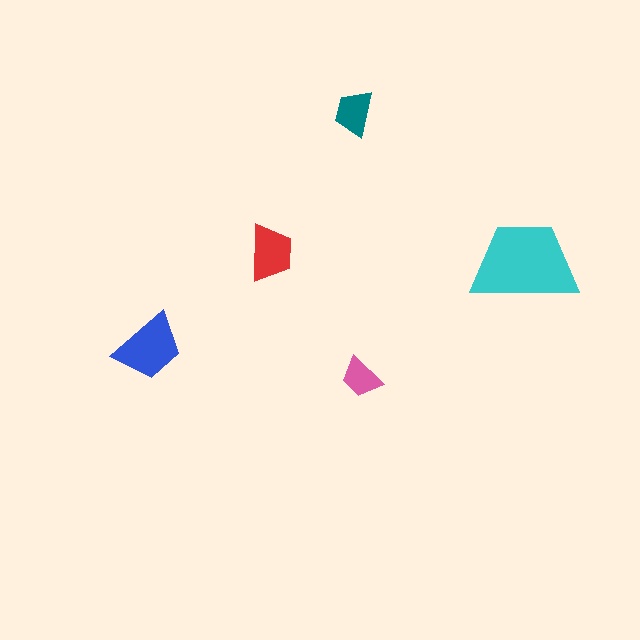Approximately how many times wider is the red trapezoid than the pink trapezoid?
About 1.5 times wider.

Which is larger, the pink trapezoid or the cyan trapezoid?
The cyan one.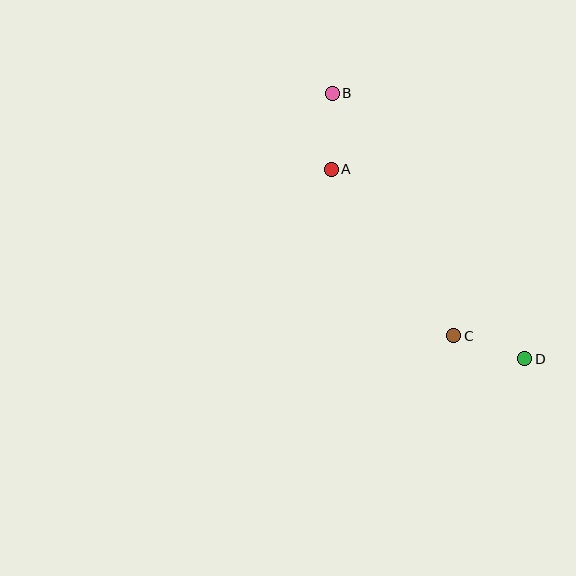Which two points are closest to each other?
Points C and D are closest to each other.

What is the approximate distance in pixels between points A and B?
The distance between A and B is approximately 76 pixels.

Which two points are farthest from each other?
Points B and D are farthest from each other.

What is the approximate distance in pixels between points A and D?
The distance between A and D is approximately 271 pixels.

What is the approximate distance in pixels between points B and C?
The distance between B and C is approximately 271 pixels.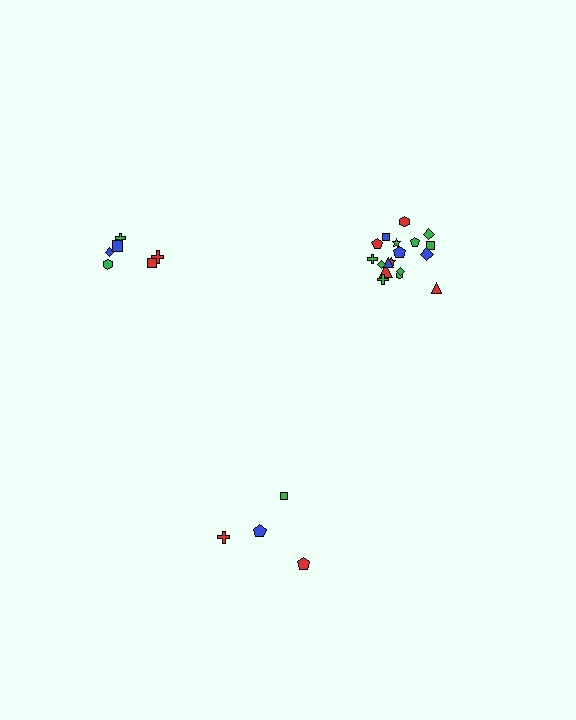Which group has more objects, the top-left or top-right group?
The top-right group.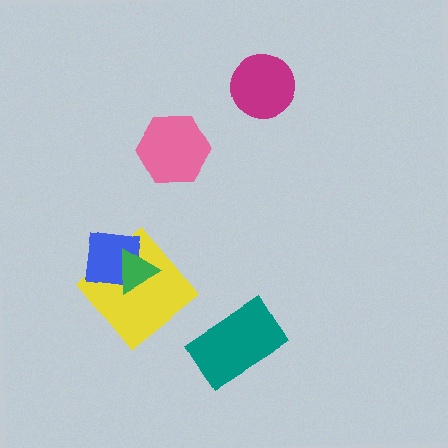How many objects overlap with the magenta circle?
0 objects overlap with the magenta circle.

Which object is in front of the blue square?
The green triangle is in front of the blue square.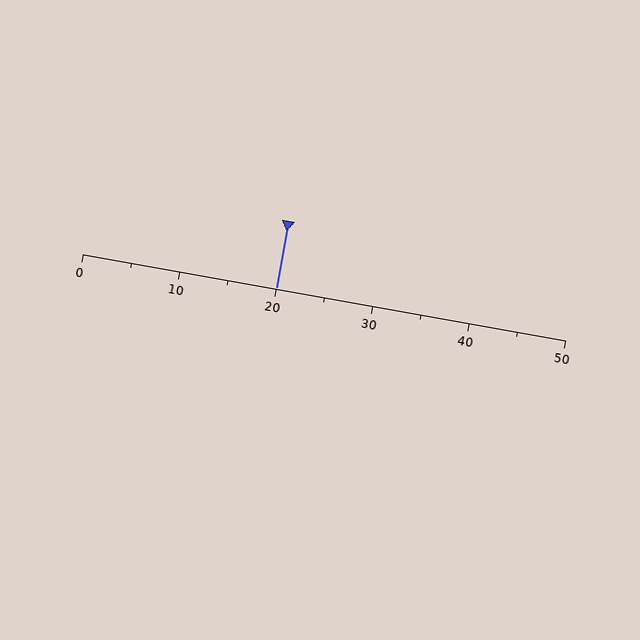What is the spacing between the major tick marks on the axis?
The major ticks are spaced 10 apart.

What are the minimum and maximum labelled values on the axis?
The axis runs from 0 to 50.